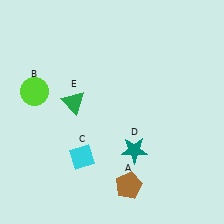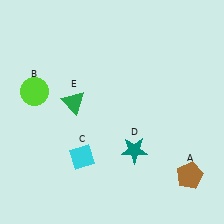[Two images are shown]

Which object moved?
The brown pentagon (A) moved right.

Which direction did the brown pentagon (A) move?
The brown pentagon (A) moved right.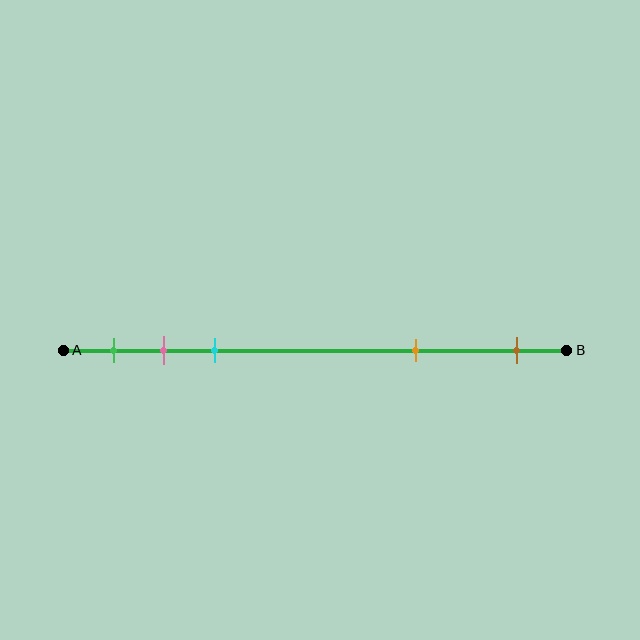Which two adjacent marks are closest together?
The pink and cyan marks are the closest adjacent pair.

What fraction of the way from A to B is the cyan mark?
The cyan mark is approximately 30% (0.3) of the way from A to B.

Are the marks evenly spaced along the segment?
No, the marks are not evenly spaced.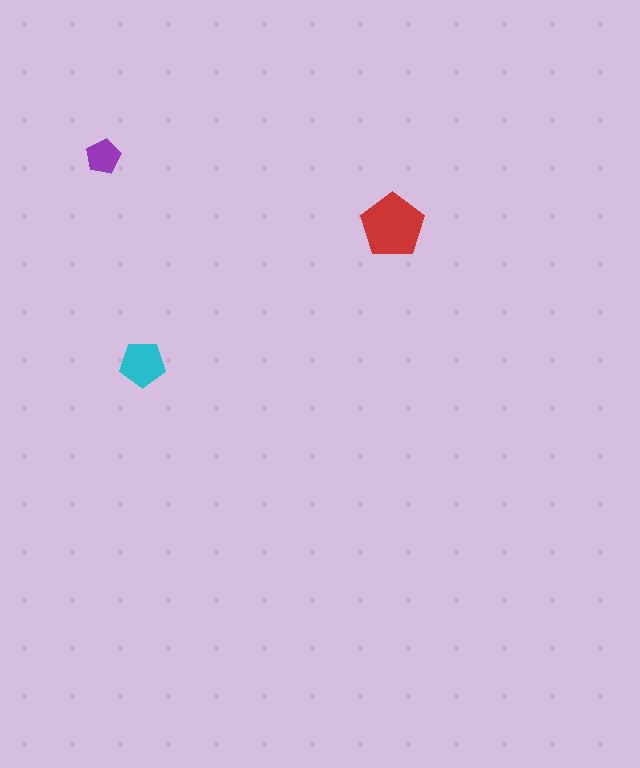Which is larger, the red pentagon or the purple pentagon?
The red one.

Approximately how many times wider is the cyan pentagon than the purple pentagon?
About 1.5 times wider.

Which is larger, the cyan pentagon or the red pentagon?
The red one.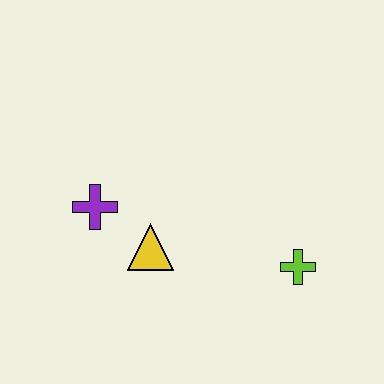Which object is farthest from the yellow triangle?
The lime cross is farthest from the yellow triangle.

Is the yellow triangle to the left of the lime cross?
Yes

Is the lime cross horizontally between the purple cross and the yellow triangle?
No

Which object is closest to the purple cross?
The yellow triangle is closest to the purple cross.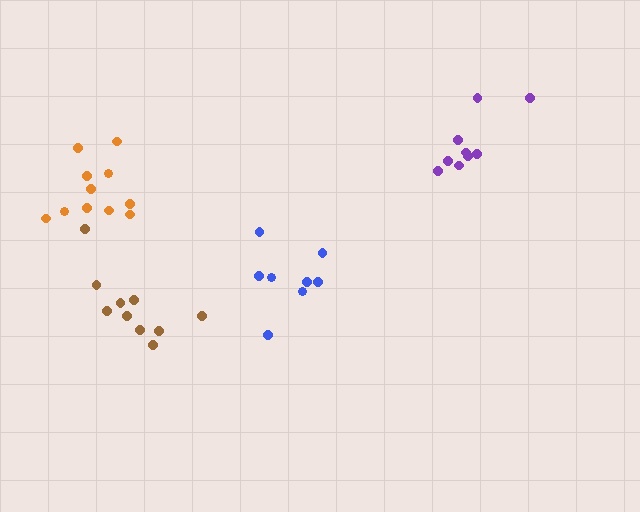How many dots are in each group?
Group 1: 11 dots, Group 2: 8 dots, Group 3: 10 dots, Group 4: 9 dots (38 total).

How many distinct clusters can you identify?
There are 4 distinct clusters.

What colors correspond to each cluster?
The clusters are colored: orange, blue, brown, purple.